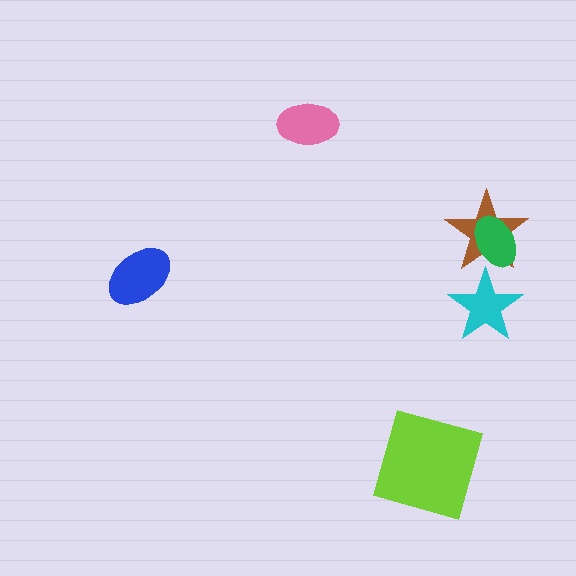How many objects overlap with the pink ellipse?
0 objects overlap with the pink ellipse.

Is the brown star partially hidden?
Yes, it is partially covered by another shape.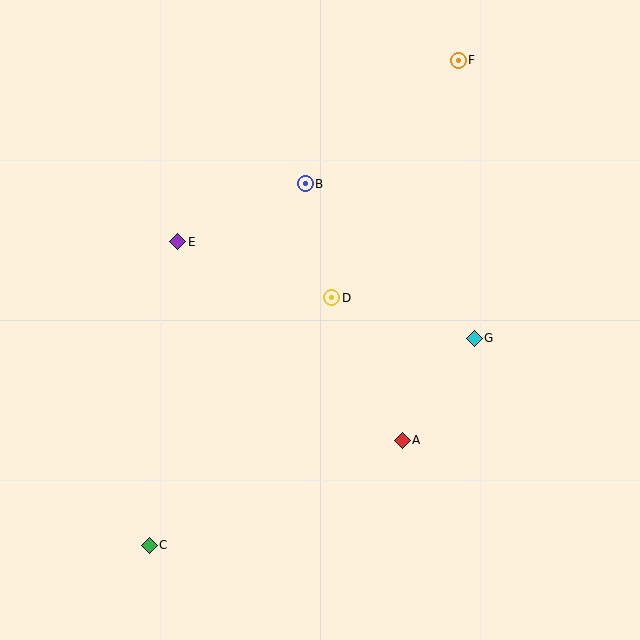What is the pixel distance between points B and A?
The distance between B and A is 274 pixels.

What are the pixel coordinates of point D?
Point D is at (332, 298).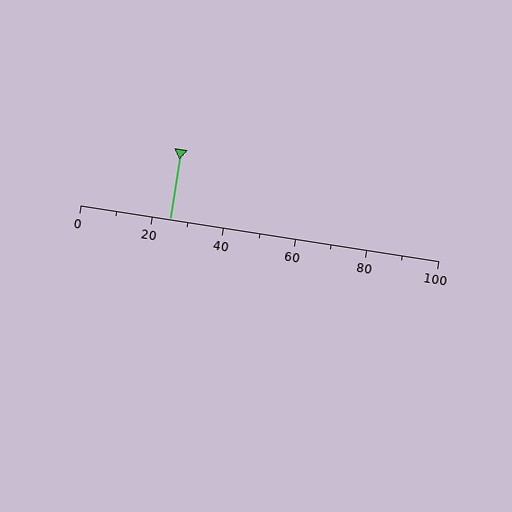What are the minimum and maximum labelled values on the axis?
The axis runs from 0 to 100.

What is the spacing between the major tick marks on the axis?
The major ticks are spaced 20 apart.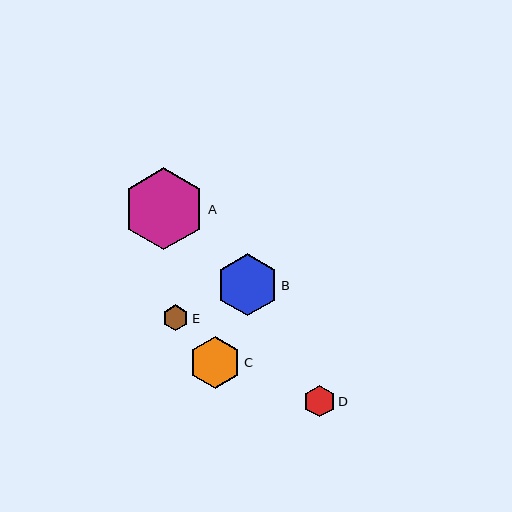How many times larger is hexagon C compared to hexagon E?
Hexagon C is approximately 2.0 times the size of hexagon E.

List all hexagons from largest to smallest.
From largest to smallest: A, B, C, D, E.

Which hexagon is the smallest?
Hexagon E is the smallest with a size of approximately 26 pixels.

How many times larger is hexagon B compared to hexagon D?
Hexagon B is approximately 2.0 times the size of hexagon D.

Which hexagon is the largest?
Hexagon A is the largest with a size of approximately 82 pixels.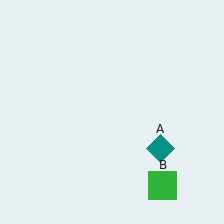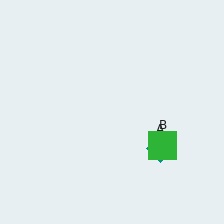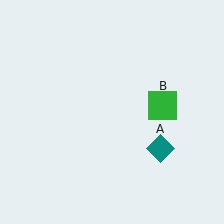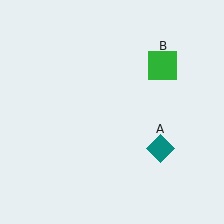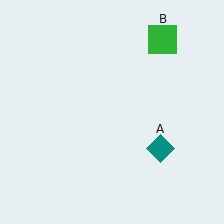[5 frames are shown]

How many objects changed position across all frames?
1 object changed position: green square (object B).